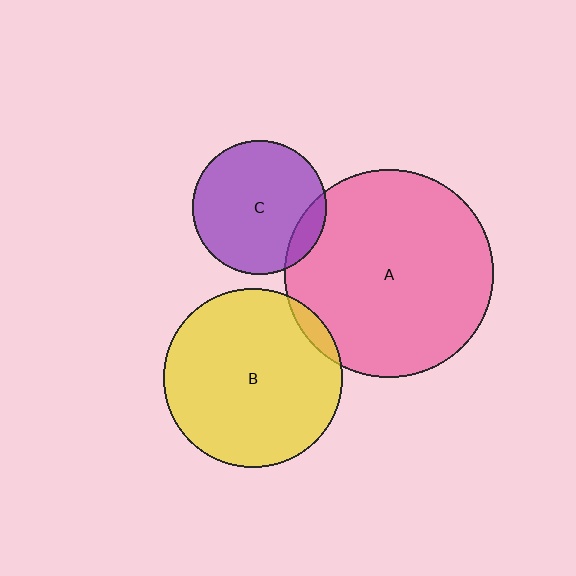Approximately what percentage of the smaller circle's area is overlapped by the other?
Approximately 10%.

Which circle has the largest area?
Circle A (pink).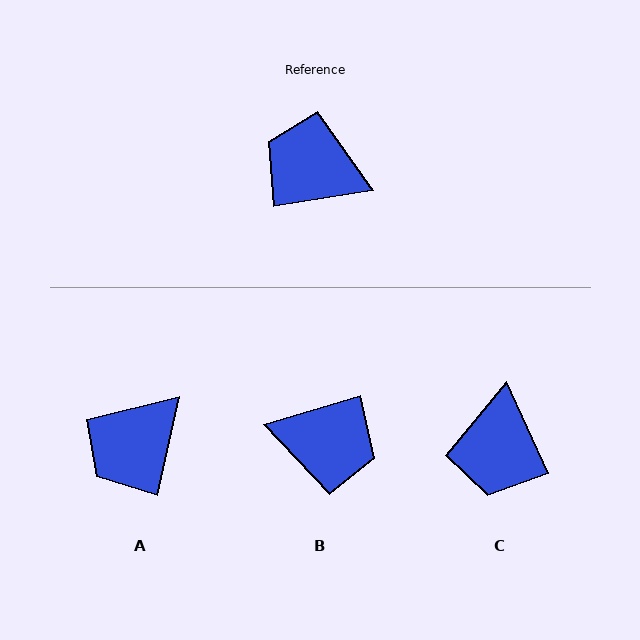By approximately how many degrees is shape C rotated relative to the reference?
Approximately 105 degrees counter-clockwise.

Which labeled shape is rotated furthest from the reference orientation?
B, about 172 degrees away.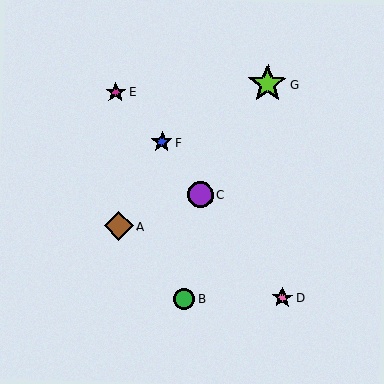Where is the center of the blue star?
The center of the blue star is at (162, 142).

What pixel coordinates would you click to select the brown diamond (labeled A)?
Click at (119, 226) to select the brown diamond A.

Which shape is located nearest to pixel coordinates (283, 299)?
The pink star (labeled D) at (283, 298) is nearest to that location.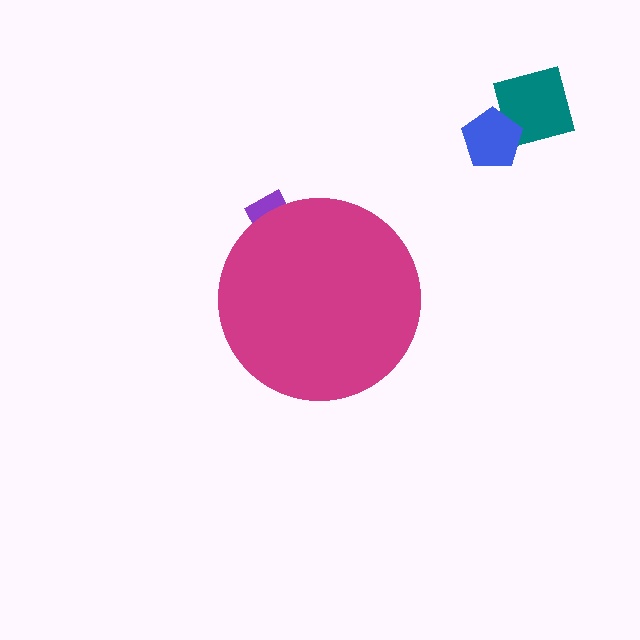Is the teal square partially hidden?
No, the teal square is fully visible.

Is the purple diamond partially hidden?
Yes, the purple diamond is partially hidden behind the magenta circle.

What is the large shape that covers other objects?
A magenta circle.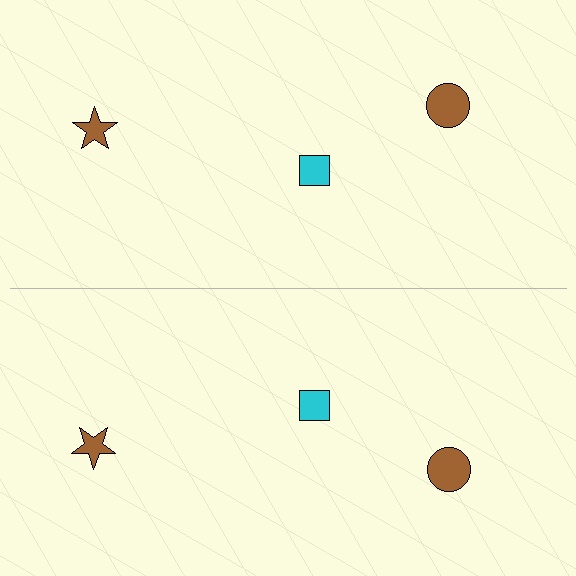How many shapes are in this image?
There are 6 shapes in this image.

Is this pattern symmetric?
Yes, this pattern has bilateral (reflection) symmetry.